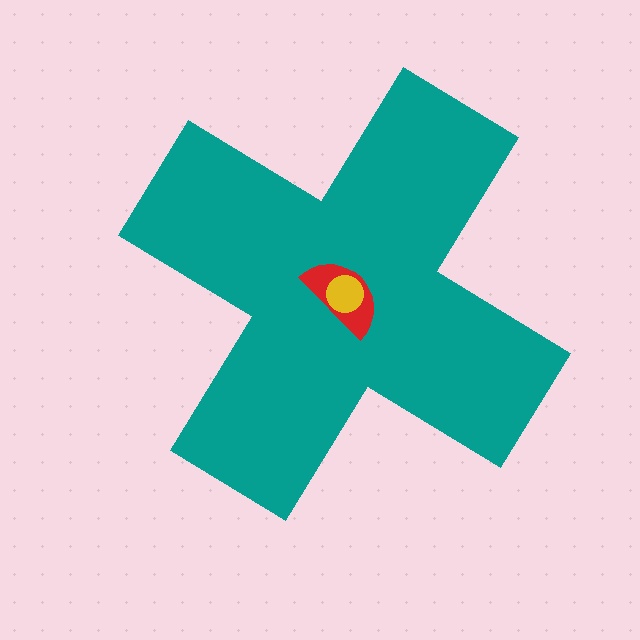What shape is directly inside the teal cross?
The red semicircle.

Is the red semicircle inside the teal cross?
Yes.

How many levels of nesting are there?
3.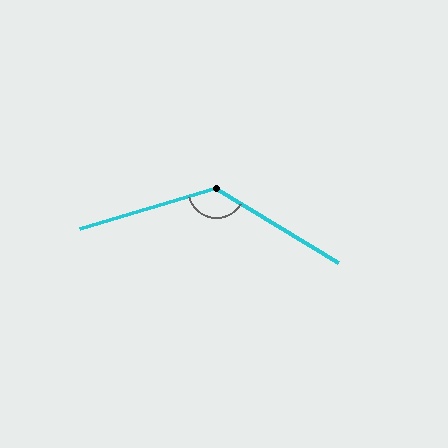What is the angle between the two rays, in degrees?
Approximately 132 degrees.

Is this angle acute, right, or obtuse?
It is obtuse.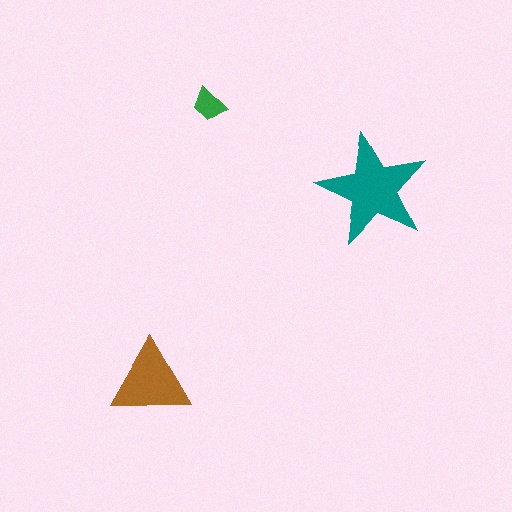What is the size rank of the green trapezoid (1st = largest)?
3rd.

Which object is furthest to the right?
The teal star is rightmost.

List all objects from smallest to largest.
The green trapezoid, the brown triangle, the teal star.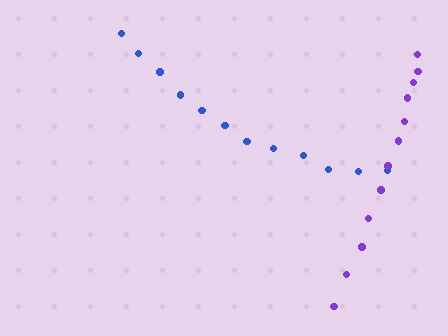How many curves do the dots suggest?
There are 2 distinct paths.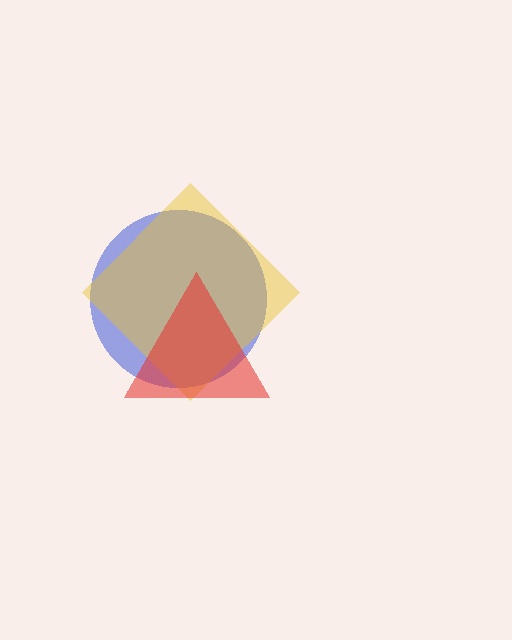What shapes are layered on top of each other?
The layered shapes are: a blue circle, a yellow diamond, a red triangle.